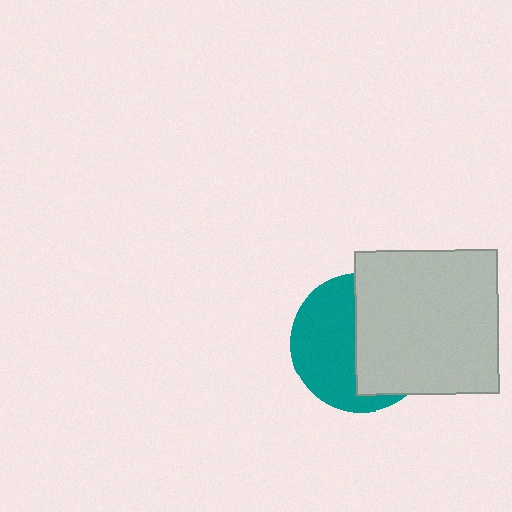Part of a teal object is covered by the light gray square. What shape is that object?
It is a circle.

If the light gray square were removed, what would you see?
You would see the complete teal circle.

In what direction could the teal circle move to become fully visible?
The teal circle could move left. That would shift it out from behind the light gray square entirely.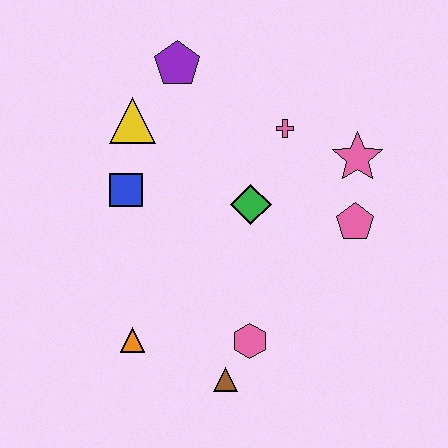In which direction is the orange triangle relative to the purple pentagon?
The orange triangle is below the purple pentagon.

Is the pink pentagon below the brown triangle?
No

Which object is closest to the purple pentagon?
The yellow triangle is closest to the purple pentagon.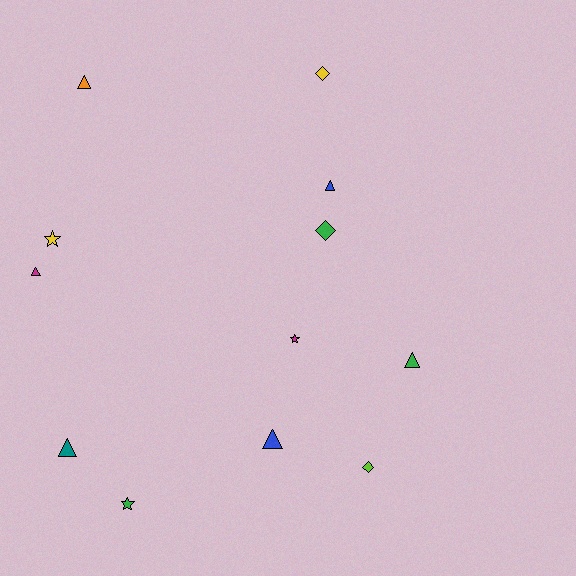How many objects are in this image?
There are 12 objects.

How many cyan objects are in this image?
There are no cyan objects.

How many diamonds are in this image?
There are 3 diamonds.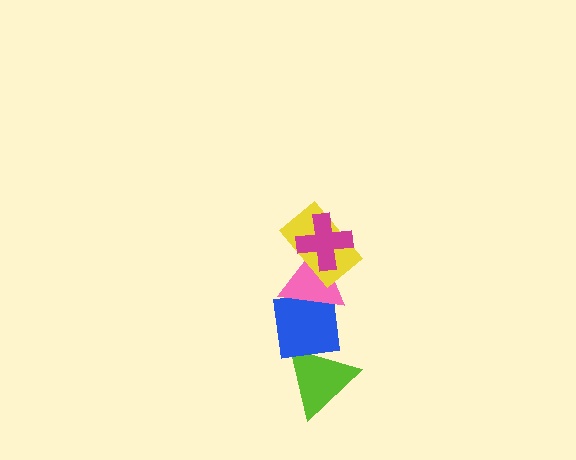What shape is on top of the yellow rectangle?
The magenta cross is on top of the yellow rectangle.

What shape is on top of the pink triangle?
The yellow rectangle is on top of the pink triangle.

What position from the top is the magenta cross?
The magenta cross is 1st from the top.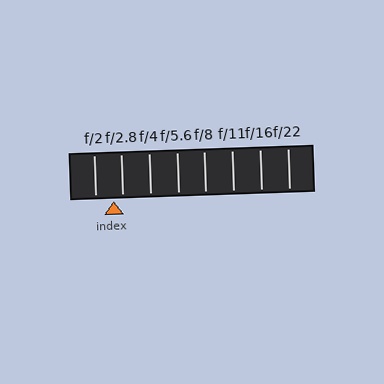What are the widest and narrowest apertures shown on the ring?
The widest aperture shown is f/2 and the narrowest is f/22.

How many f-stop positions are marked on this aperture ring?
There are 8 f-stop positions marked.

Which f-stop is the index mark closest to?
The index mark is closest to f/2.8.